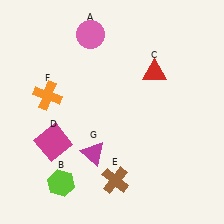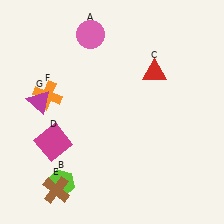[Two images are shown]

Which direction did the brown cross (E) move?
The brown cross (E) moved left.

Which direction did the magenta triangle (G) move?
The magenta triangle (G) moved left.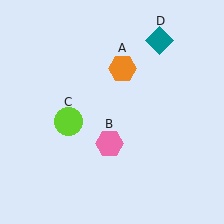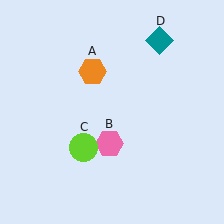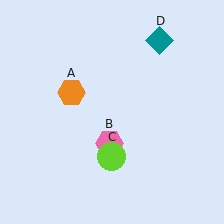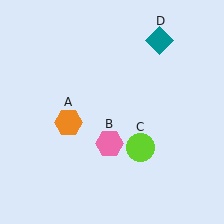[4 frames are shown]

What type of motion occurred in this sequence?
The orange hexagon (object A), lime circle (object C) rotated counterclockwise around the center of the scene.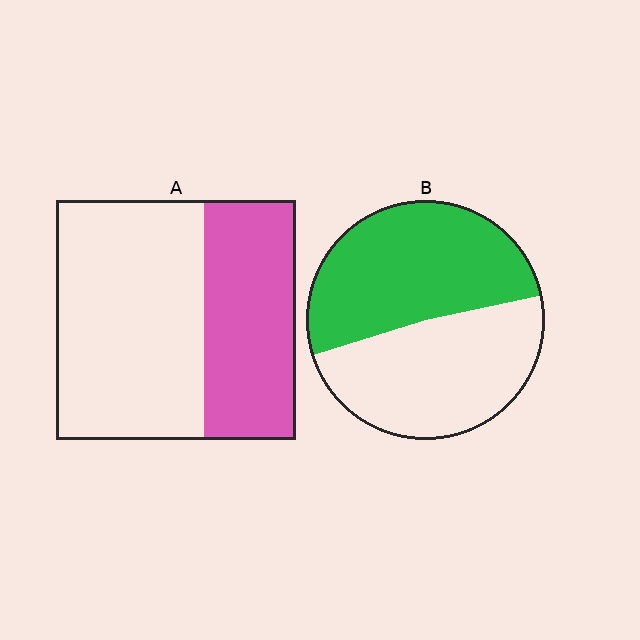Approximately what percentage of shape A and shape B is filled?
A is approximately 40% and B is approximately 50%.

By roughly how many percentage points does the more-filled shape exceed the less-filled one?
By roughly 15 percentage points (B over A).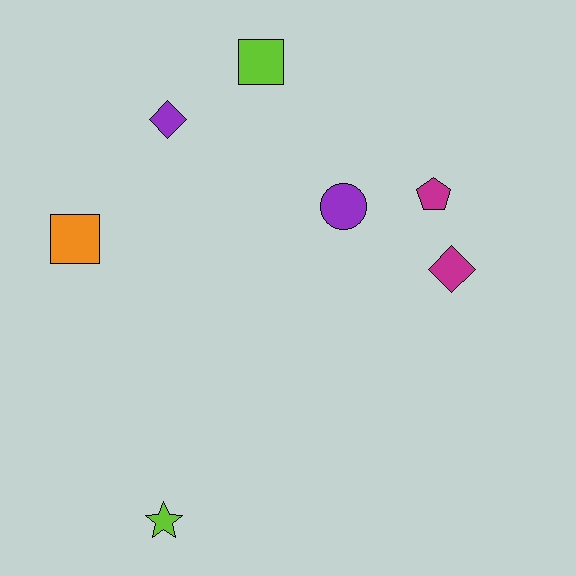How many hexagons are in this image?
There are no hexagons.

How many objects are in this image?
There are 7 objects.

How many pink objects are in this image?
There are no pink objects.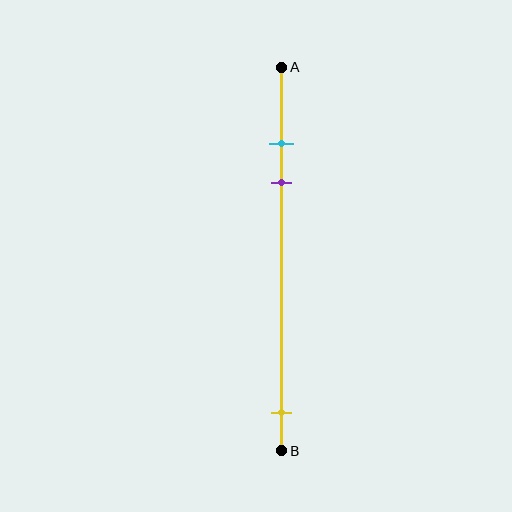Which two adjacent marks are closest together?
The cyan and purple marks are the closest adjacent pair.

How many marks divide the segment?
There are 3 marks dividing the segment.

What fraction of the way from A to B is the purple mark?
The purple mark is approximately 30% (0.3) of the way from A to B.